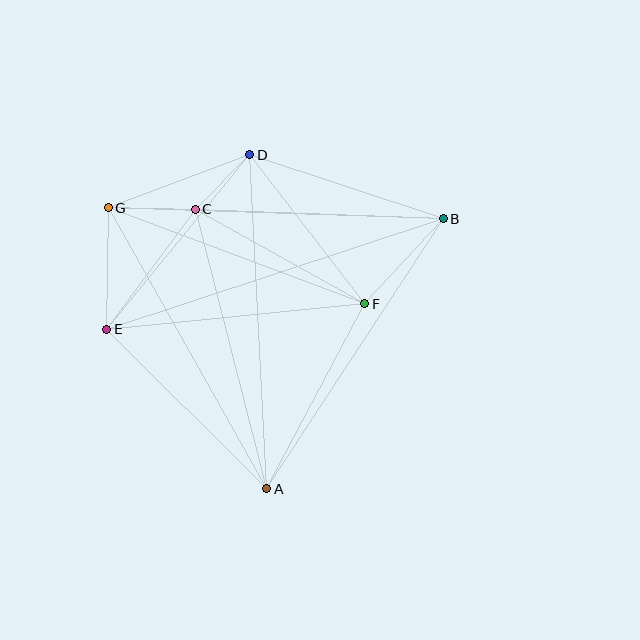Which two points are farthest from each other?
Points B and E are farthest from each other.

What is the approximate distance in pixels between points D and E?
The distance between D and E is approximately 226 pixels.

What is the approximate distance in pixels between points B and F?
The distance between B and F is approximately 116 pixels.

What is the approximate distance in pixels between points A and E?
The distance between A and E is approximately 226 pixels.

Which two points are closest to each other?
Points C and D are closest to each other.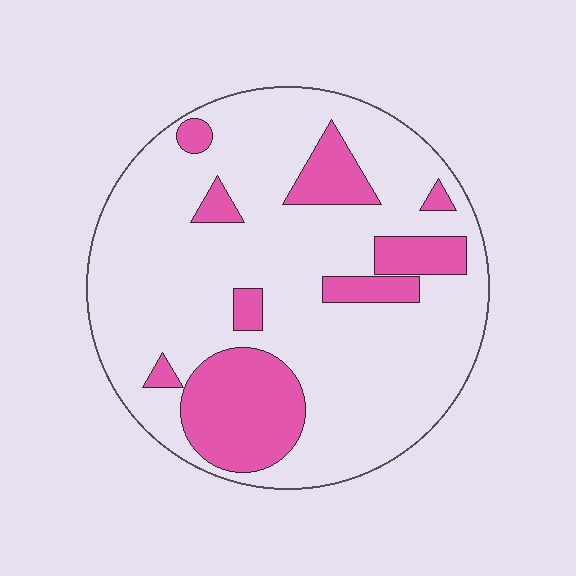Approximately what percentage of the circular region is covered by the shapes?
Approximately 20%.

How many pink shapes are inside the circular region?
9.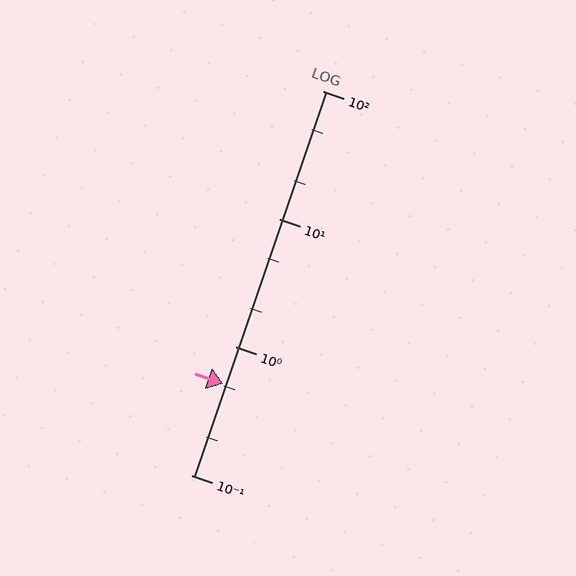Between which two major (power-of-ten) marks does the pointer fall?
The pointer is between 0.1 and 1.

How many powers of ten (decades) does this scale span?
The scale spans 3 decades, from 0.1 to 100.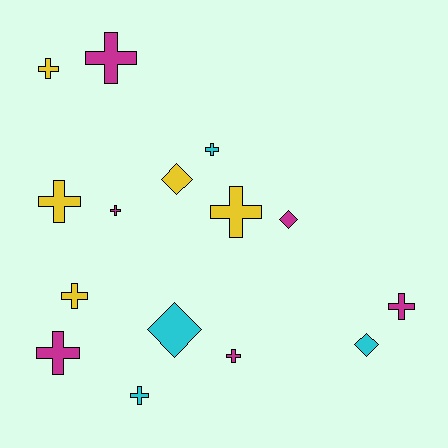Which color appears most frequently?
Magenta, with 6 objects.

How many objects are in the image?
There are 15 objects.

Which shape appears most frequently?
Cross, with 11 objects.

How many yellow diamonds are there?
There is 1 yellow diamond.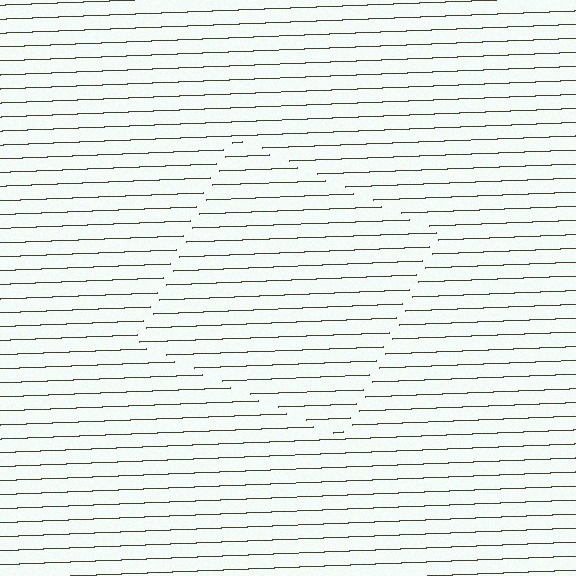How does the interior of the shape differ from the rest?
The interior of the shape contains the same grating, shifted by half a period — the contour is defined by the phase discontinuity where line-ends from the inner and outer gratings abut.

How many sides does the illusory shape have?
4 sides — the line-ends trace a square.